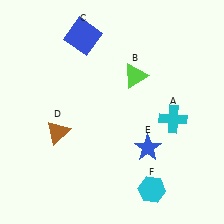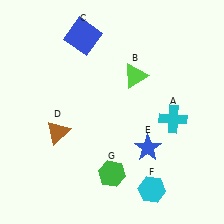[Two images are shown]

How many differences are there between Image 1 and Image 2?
There is 1 difference between the two images.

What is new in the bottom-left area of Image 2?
A green hexagon (G) was added in the bottom-left area of Image 2.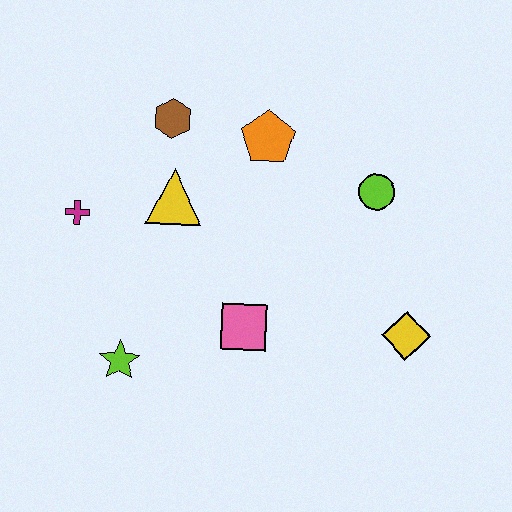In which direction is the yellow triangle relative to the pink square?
The yellow triangle is above the pink square.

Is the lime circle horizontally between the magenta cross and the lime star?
No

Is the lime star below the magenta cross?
Yes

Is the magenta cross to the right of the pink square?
No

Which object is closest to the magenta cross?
The yellow triangle is closest to the magenta cross.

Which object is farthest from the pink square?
The brown hexagon is farthest from the pink square.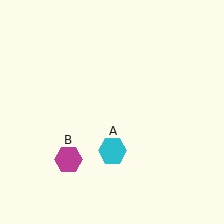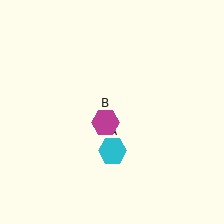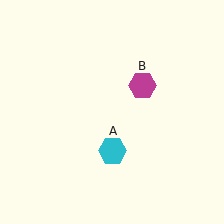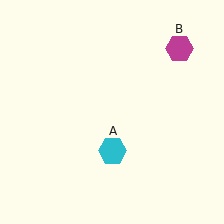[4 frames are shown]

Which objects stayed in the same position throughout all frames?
Cyan hexagon (object A) remained stationary.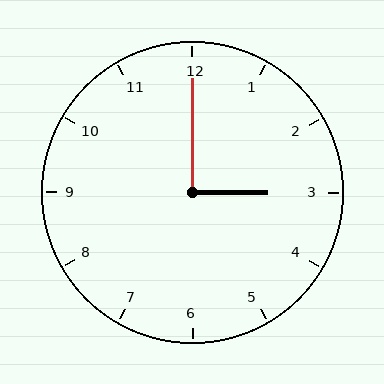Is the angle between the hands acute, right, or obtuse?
It is right.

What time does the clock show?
3:00.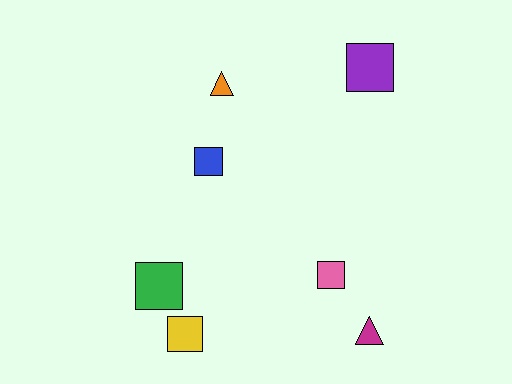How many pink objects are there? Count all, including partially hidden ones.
There is 1 pink object.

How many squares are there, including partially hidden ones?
There are 5 squares.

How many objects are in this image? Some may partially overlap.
There are 7 objects.